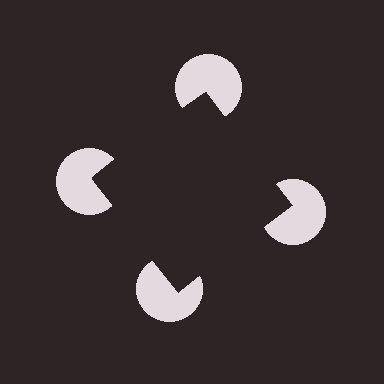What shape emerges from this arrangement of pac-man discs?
An illusory square — its edges are inferred from the aligned wedge cuts in the pac-man discs, not physically drawn.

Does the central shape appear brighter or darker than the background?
It typically appears slightly darker than the background, even though no actual brightness change is drawn.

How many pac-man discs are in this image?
There are 4 — one at each vertex of the illusory square.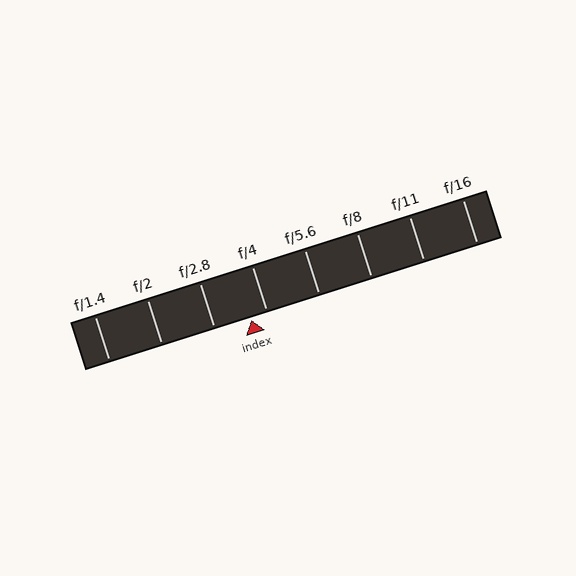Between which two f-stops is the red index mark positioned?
The index mark is between f/2.8 and f/4.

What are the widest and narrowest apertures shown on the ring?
The widest aperture shown is f/1.4 and the narrowest is f/16.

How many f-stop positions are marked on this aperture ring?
There are 8 f-stop positions marked.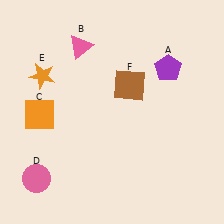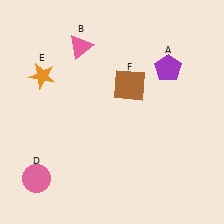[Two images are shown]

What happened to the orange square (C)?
The orange square (C) was removed in Image 2. It was in the bottom-left area of Image 1.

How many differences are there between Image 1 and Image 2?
There is 1 difference between the two images.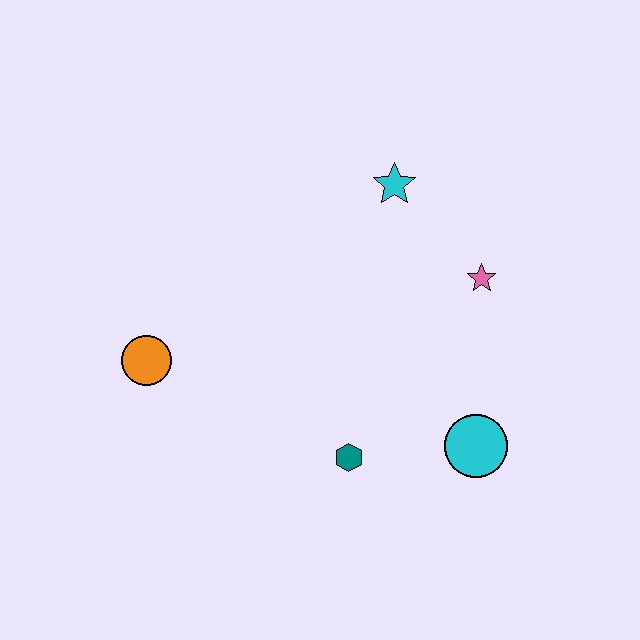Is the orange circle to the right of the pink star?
No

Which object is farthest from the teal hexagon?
The cyan star is farthest from the teal hexagon.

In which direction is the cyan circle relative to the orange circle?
The cyan circle is to the right of the orange circle.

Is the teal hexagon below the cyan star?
Yes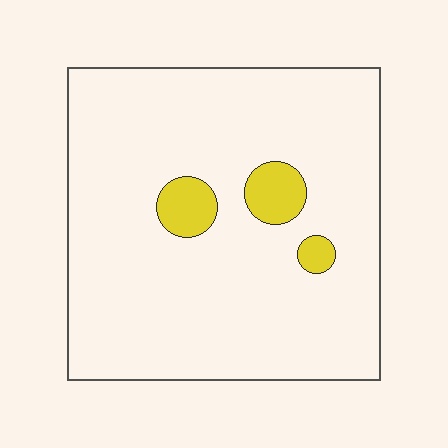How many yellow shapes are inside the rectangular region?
3.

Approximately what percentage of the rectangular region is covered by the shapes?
Approximately 5%.